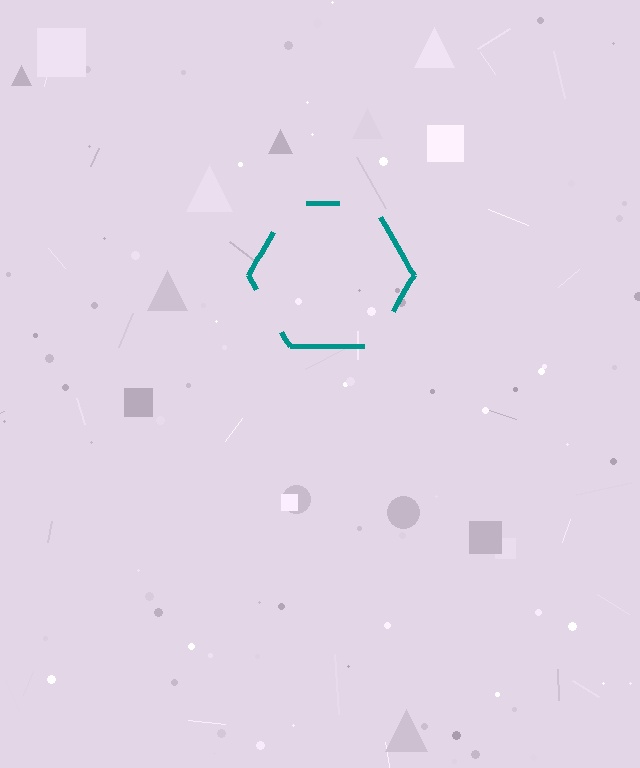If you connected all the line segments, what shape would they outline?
They would outline a hexagon.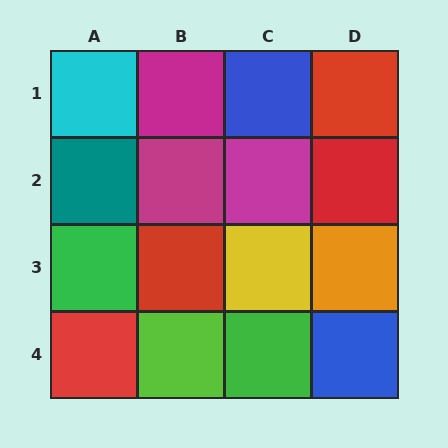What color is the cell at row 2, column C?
Magenta.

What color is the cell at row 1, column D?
Red.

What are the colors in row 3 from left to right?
Green, red, yellow, orange.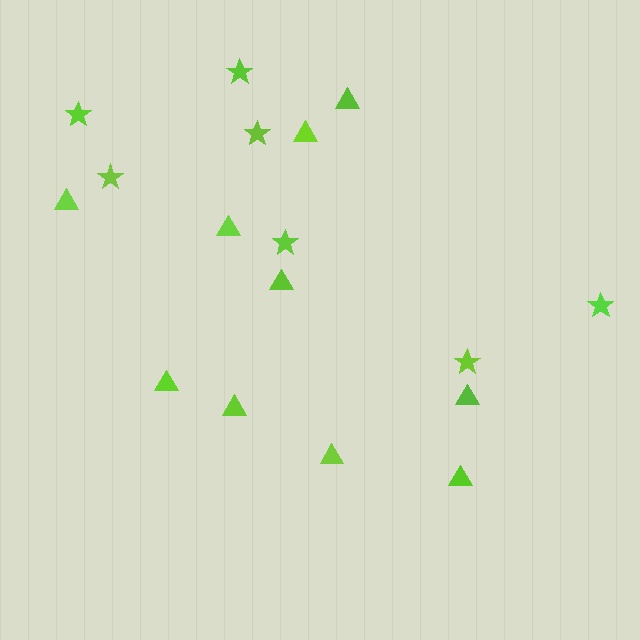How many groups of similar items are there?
There are 2 groups: one group of triangles (10) and one group of stars (7).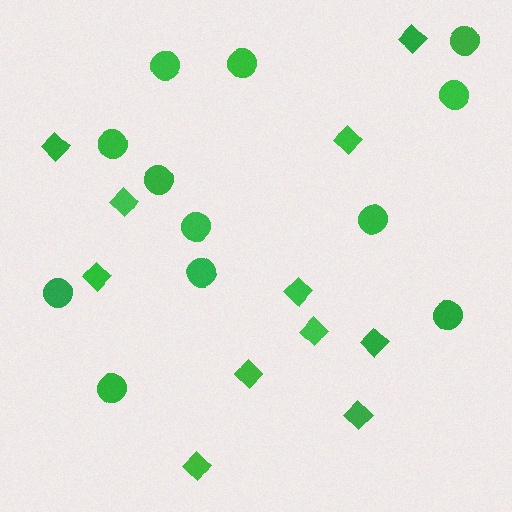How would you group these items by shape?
There are 2 groups: one group of diamonds (11) and one group of circles (12).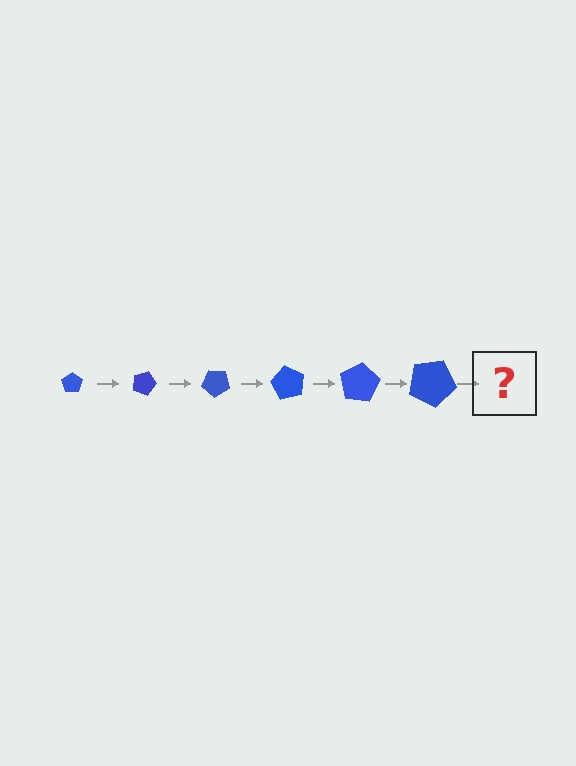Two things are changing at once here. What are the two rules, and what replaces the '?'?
The two rules are that the pentagon grows larger each step and it rotates 20 degrees each step. The '?' should be a pentagon, larger than the previous one and rotated 120 degrees from the start.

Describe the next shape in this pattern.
It should be a pentagon, larger than the previous one and rotated 120 degrees from the start.